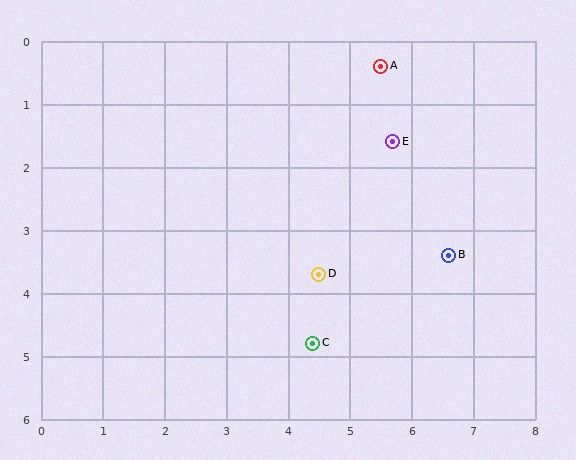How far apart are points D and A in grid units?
Points D and A are about 3.4 grid units apart.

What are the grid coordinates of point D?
Point D is at approximately (4.5, 3.7).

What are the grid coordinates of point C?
Point C is at approximately (4.4, 4.8).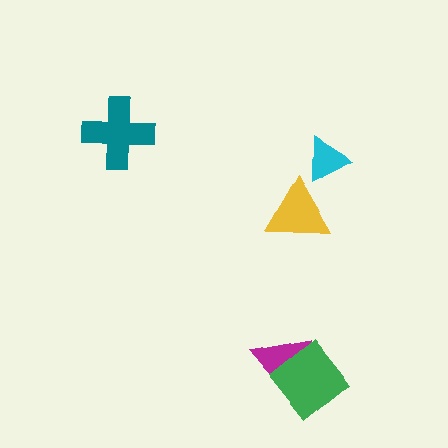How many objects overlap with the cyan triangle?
0 objects overlap with the cyan triangle.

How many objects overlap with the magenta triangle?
1 object overlaps with the magenta triangle.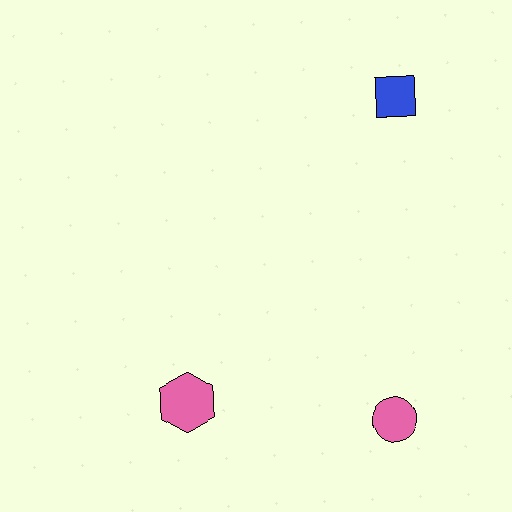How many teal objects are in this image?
There are no teal objects.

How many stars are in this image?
There are no stars.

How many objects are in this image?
There are 3 objects.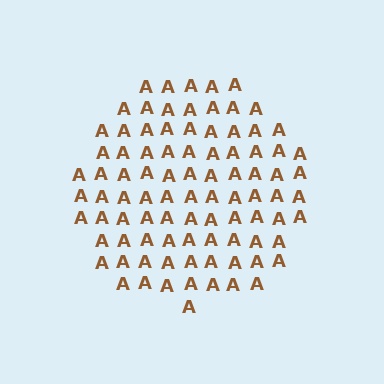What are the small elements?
The small elements are letter A's.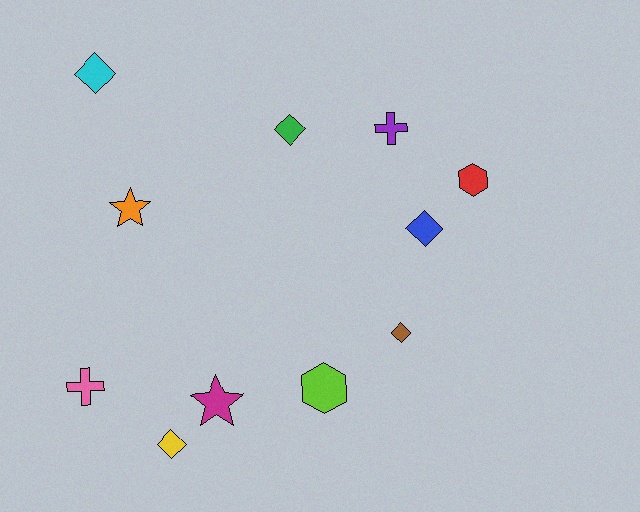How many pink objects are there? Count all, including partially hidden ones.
There is 1 pink object.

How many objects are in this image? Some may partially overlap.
There are 11 objects.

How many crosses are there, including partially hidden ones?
There are 2 crosses.